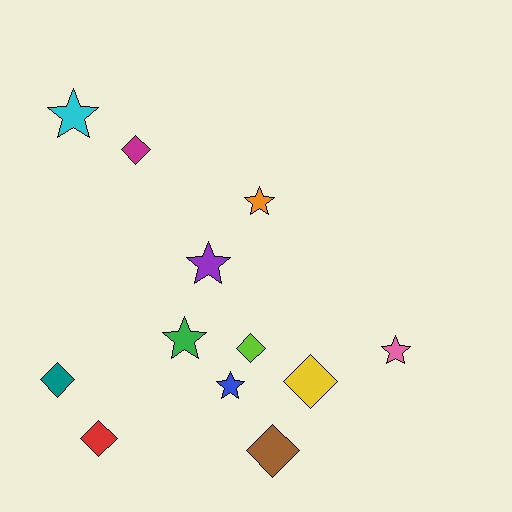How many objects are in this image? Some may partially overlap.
There are 12 objects.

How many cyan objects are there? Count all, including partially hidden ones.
There is 1 cyan object.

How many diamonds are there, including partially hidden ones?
There are 6 diamonds.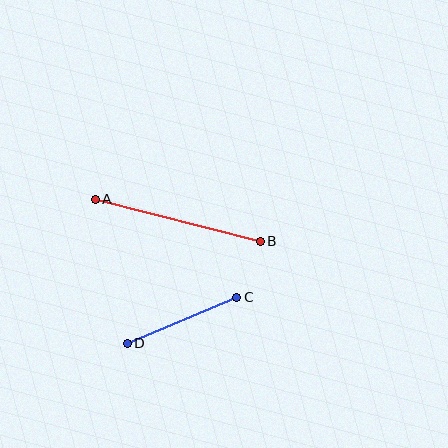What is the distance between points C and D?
The distance is approximately 119 pixels.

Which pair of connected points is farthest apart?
Points A and B are farthest apart.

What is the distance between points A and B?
The distance is approximately 170 pixels.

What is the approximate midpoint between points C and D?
The midpoint is at approximately (182, 320) pixels.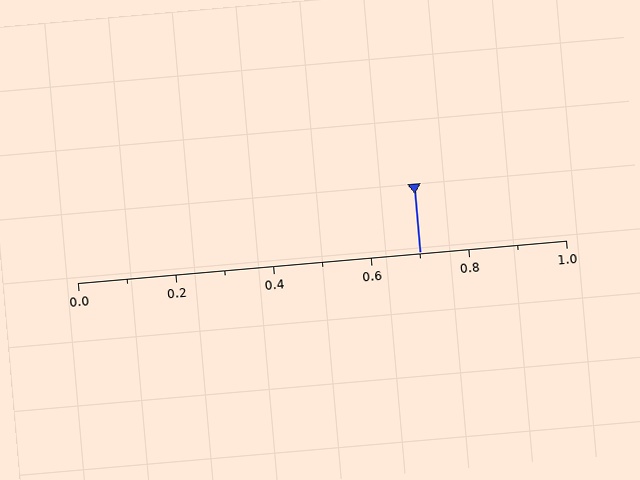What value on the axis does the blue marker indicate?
The marker indicates approximately 0.7.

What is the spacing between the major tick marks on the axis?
The major ticks are spaced 0.2 apart.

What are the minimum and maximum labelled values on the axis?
The axis runs from 0.0 to 1.0.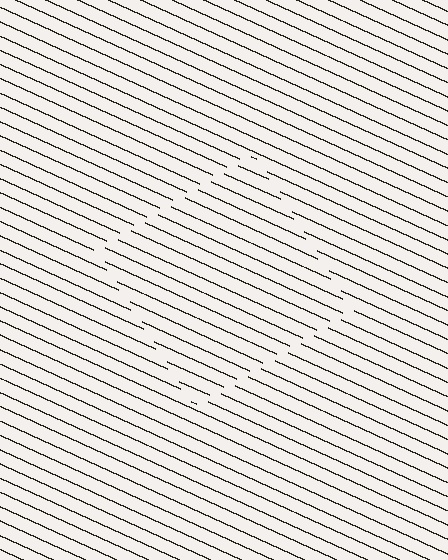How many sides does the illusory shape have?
4 sides — the line-ends trace a square.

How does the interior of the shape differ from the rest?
The interior of the shape contains the same grating, shifted by half a period — the contour is defined by the phase discontinuity where line-ends from the inner and outer gratings abut.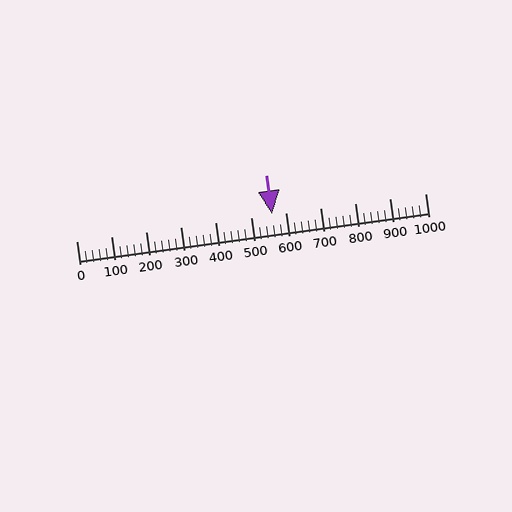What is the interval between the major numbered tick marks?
The major tick marks are spaced 100 units apart.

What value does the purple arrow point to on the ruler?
The purple arrow points to approximately 560.